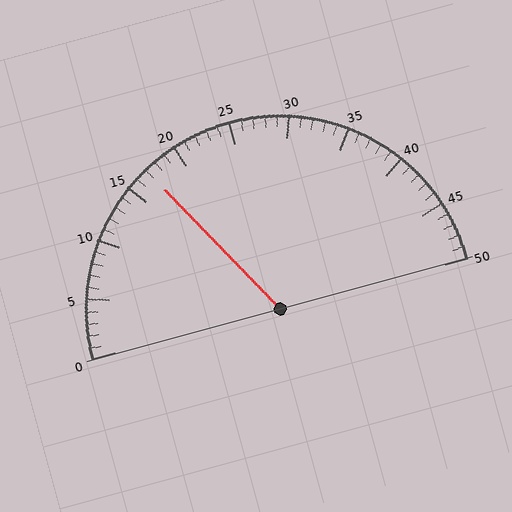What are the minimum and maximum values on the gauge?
The gauge ranges from 0 to 50.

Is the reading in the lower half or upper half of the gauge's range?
The reading is in the lower half of the range (0 to 50).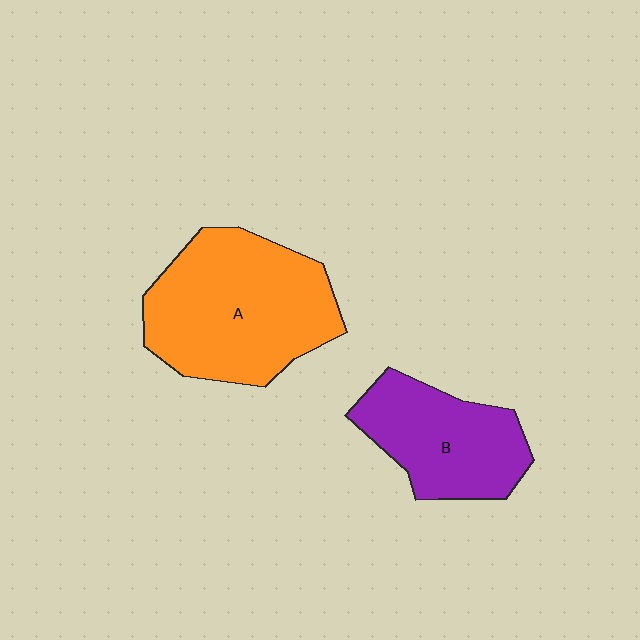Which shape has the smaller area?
Shape B (purple).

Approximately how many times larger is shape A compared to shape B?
Approximately 1.5 times.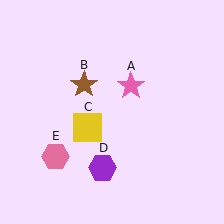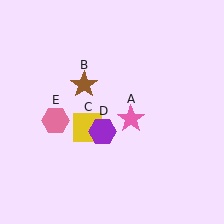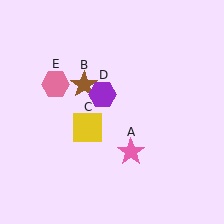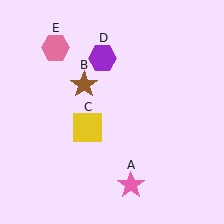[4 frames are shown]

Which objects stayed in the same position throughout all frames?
Brown star (object B) and yellow square (object C) remained stationary.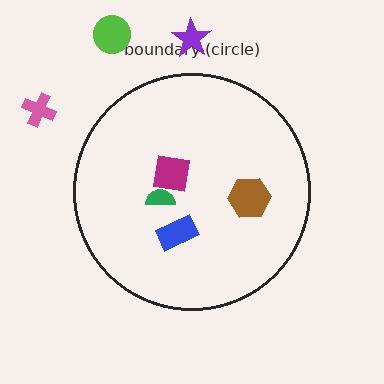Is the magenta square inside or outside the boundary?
Inside.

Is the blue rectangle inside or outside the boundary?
Inside.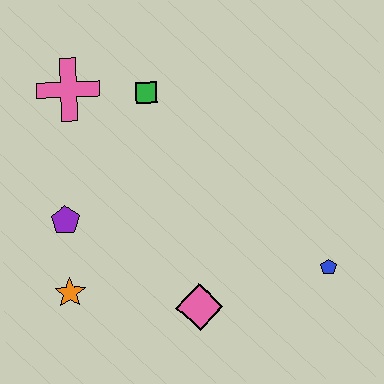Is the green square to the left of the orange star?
No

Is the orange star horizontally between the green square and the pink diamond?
No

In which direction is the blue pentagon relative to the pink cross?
The blue pentagon is to the right of the pink cross.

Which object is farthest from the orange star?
The blue pentagon is farthest from the orange star.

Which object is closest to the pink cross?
The green square is closest to the pink cross.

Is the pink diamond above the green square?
No